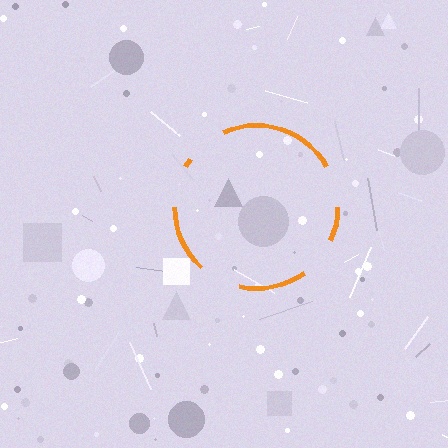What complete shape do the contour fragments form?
The contour fragments form a circle.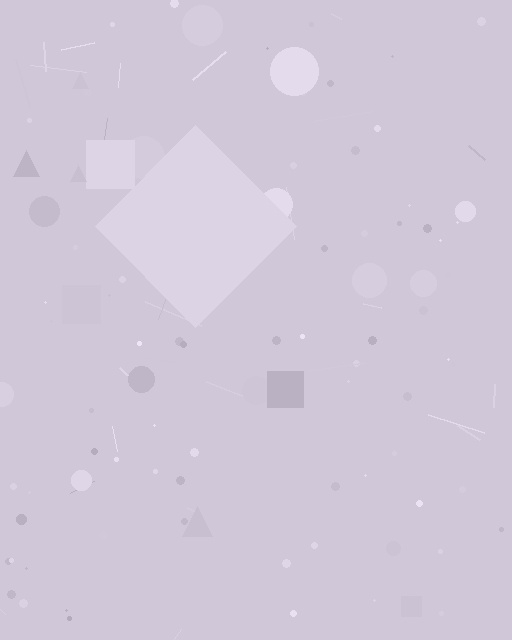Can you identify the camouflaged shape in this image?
The camouflaged shape is a diamond.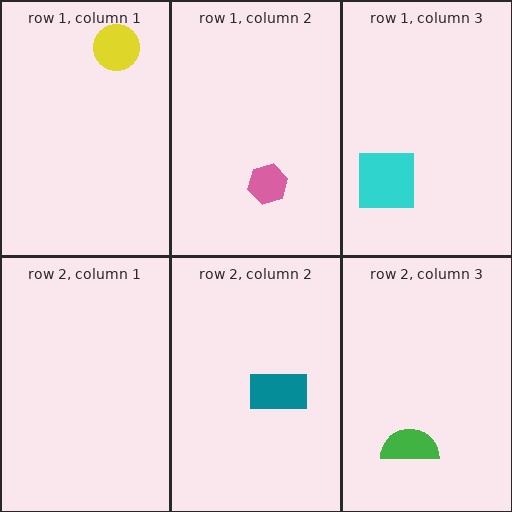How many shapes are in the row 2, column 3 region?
1.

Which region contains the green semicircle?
The row 2, column 3 region.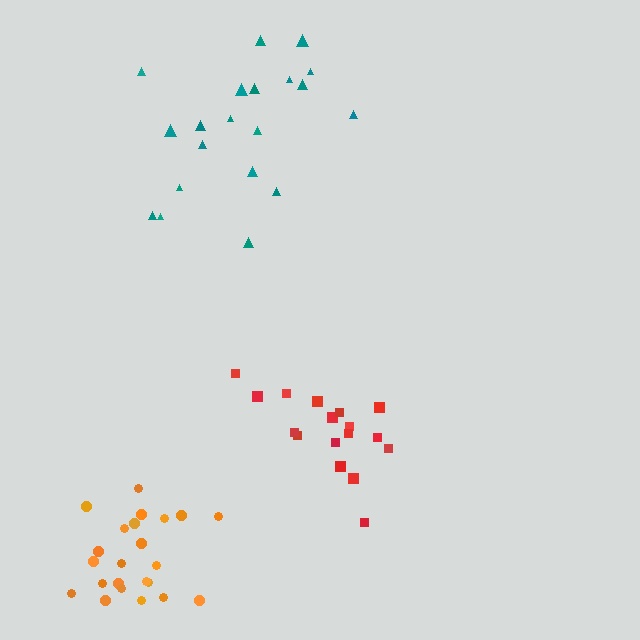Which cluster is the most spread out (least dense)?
Teal.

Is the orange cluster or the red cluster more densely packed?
Orange.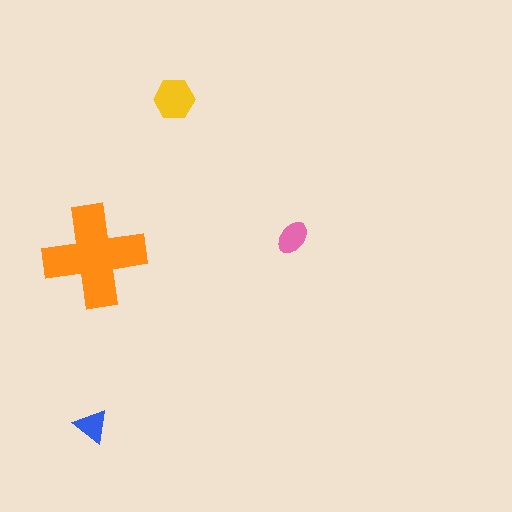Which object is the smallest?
The blue triangle.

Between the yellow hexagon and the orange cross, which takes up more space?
The orange cross.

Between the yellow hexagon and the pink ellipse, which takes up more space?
The yellow hexagon.